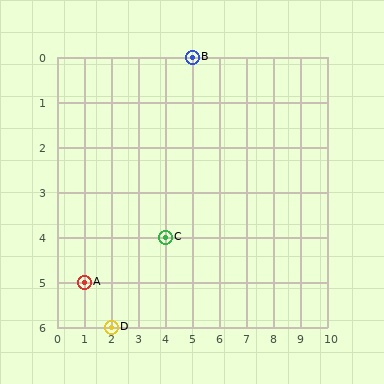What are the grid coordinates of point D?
Point D is at grid coordinates (2, 6).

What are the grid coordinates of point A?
Point A is at grid coordinates (1, 5).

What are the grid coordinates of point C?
Point C is at grid coordinates (4, 4).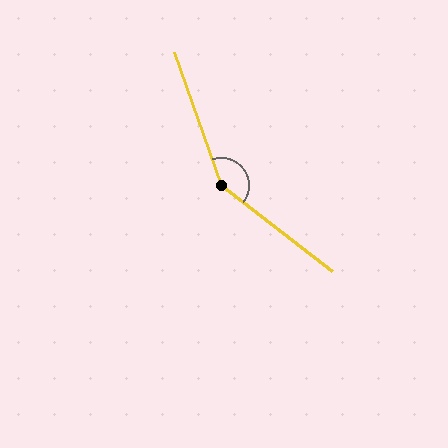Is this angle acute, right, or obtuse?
It is obtuse.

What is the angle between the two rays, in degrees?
Approximately 147 degrees.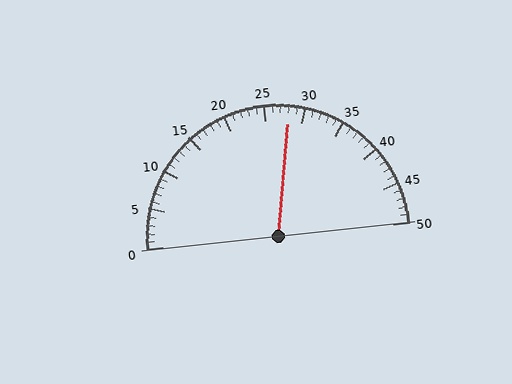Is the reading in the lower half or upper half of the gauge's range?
The reading is in the upper half of the range (0 to 50).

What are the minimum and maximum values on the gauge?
The gauge ranges from 0 to 50.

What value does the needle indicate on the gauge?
The needle indicates approximately 28.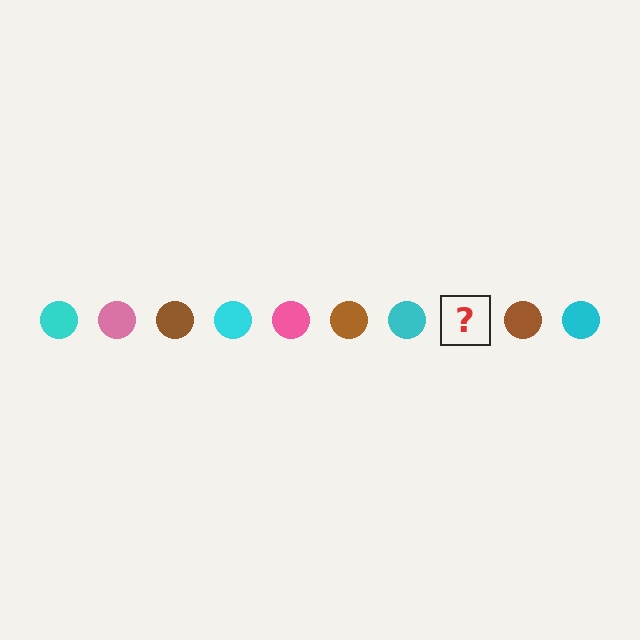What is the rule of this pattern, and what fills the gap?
The rule is that the pattern cycles through cyan, pink, brown circles. The gap should be filled with a pink circle.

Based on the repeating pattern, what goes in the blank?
The blank should be a pink circle.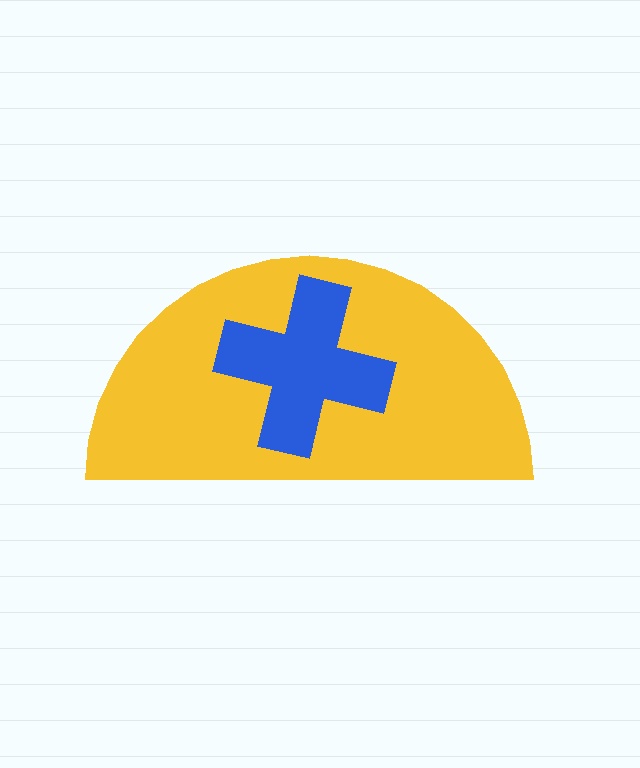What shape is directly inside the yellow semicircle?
The blue cross.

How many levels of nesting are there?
2.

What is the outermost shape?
The yellow semicircle.